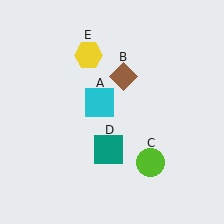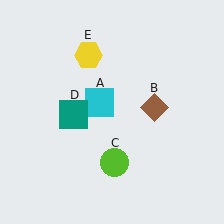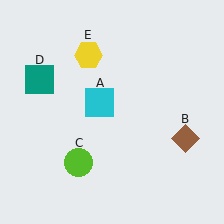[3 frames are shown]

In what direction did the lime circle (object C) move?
The lime circle (object C) moved left.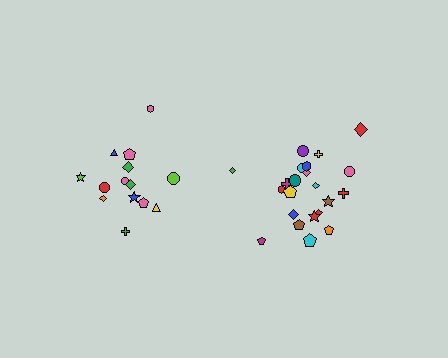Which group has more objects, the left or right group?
The right group.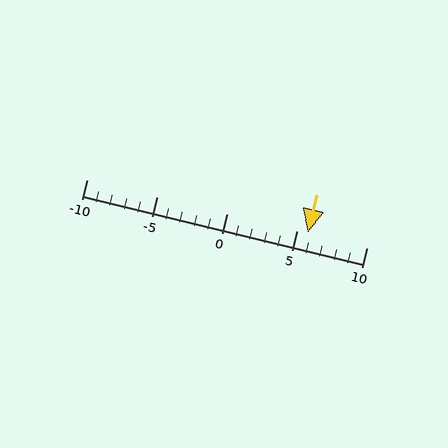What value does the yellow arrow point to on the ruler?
The yellow arrow points to approximately 6.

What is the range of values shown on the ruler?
The ruler shows values from -10 to 10.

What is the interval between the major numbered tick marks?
The major tick marks are spaced 5 units apart.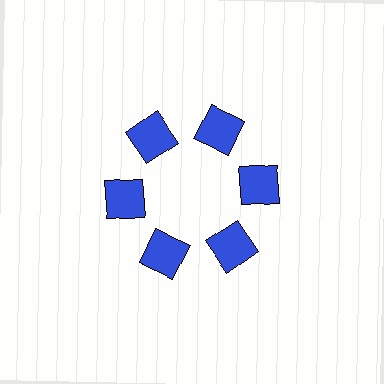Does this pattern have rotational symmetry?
Yes, this pattern has 6-fold rotational symmetry. It looks the same after rotating 60 degrees around the center.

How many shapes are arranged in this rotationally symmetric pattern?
There are 6 shapes, arranged in 6 groups of 1.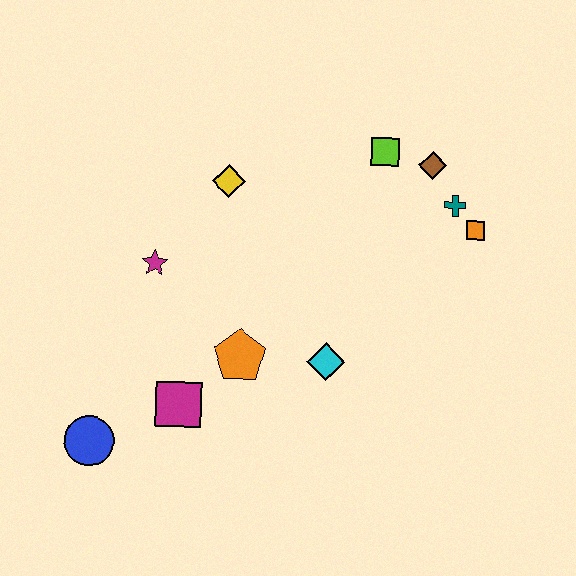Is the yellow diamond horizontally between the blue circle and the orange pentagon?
Yes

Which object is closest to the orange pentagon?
The magenta square is closest to the orange pentagon.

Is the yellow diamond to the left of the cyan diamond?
Yes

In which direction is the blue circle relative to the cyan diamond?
The blue circle is to the left of the cyan diamond.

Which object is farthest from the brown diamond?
The blue circle is farthest from the brown diamond.